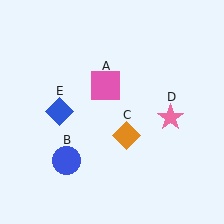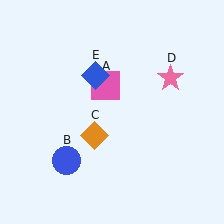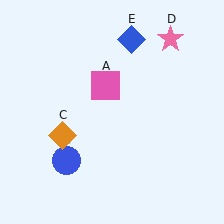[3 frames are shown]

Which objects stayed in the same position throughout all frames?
Pink square (object A) and blue circle (object B) remained stationary.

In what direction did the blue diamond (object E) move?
The blue diamond (object E) moved up and to the right.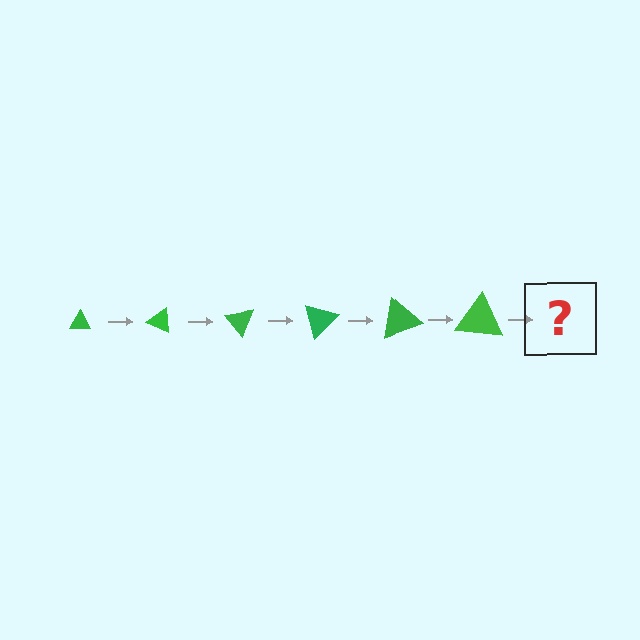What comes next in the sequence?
The next element should be a triangle, larger than the previous one and rotated 150 degrees from the start.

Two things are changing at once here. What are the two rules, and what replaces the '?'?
The two rules are that the triangle grows larger each step and it rotates 25 degrees each step. The '?' should be a triangle, larger than the previous one and rotated 150 degrees from the start.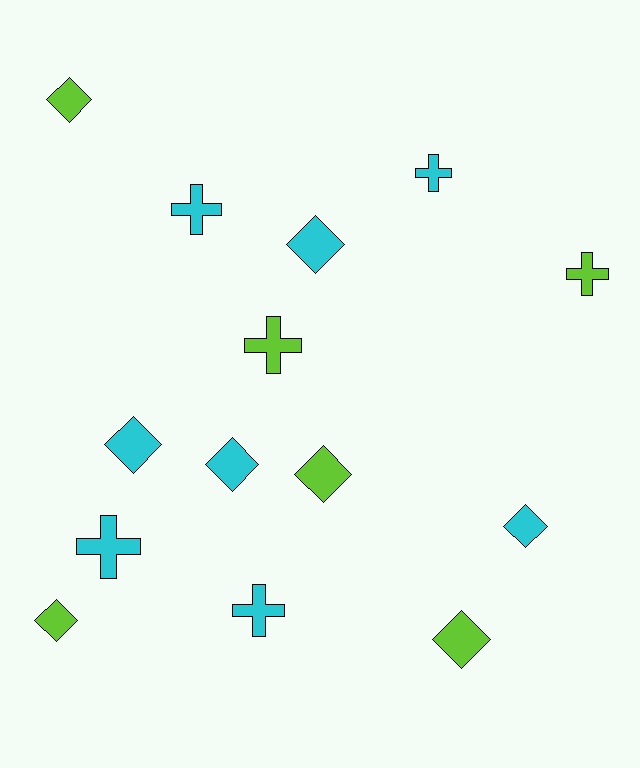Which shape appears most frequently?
Diamond, with 8 objects.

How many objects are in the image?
There are 14 objects.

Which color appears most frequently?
Cyan, with 8 objects.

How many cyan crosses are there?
There are 4 cyan crosses.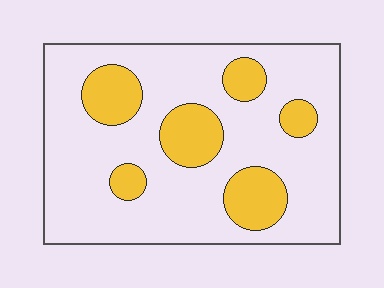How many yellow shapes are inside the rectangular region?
6.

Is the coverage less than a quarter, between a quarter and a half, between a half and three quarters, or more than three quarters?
Less than a quarter.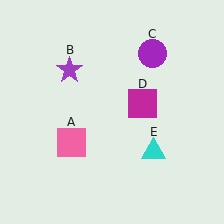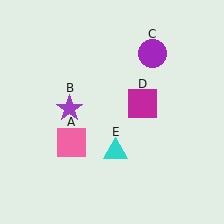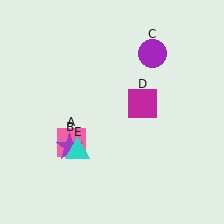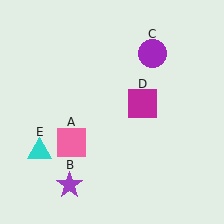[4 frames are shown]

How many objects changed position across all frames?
2 objects changed position: purple star (object B), cyan triangle (object E).